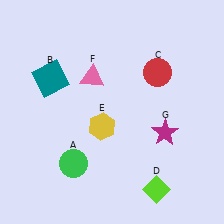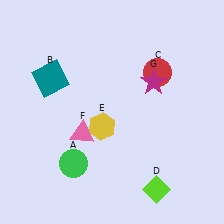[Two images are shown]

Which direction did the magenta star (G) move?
The magenta star (G) moved up.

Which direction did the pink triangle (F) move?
The pink triangle (F) moved down.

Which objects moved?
The objects that moved are: the pink triangle (F), the magenta star (G).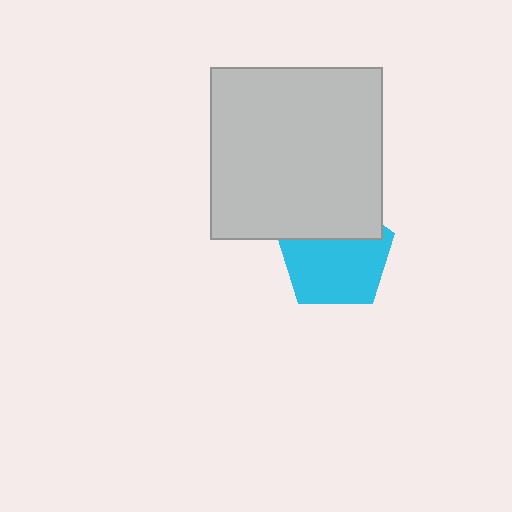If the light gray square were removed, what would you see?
You would see the complete cyan pentagon.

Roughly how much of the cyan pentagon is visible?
Most of it is visible (roughly 66%).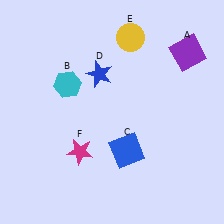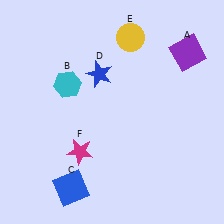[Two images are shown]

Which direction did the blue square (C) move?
The blue square (C) moved left.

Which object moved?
The blue square (C) moved left.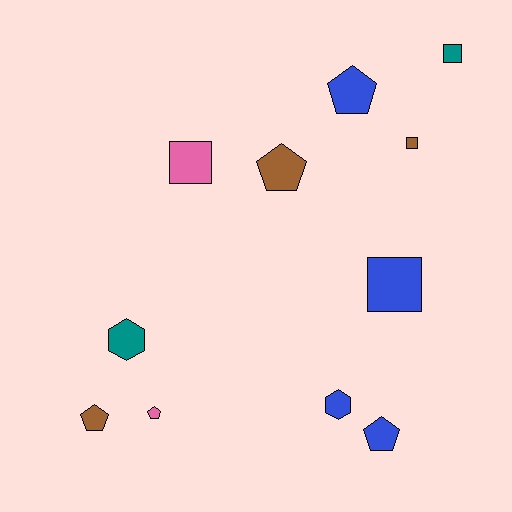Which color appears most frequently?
Blue, with 4 objects.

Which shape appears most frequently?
Pentagon, with 5 objects.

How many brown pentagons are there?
There are 2 brown pentagons.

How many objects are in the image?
There are 11 objects.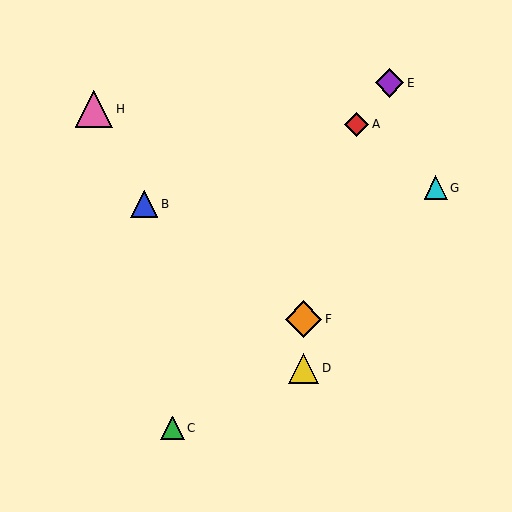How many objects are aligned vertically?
2 objects (D, F) are aligned vertically.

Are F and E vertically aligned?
No, F is at x≈303 and E is at x≈390.